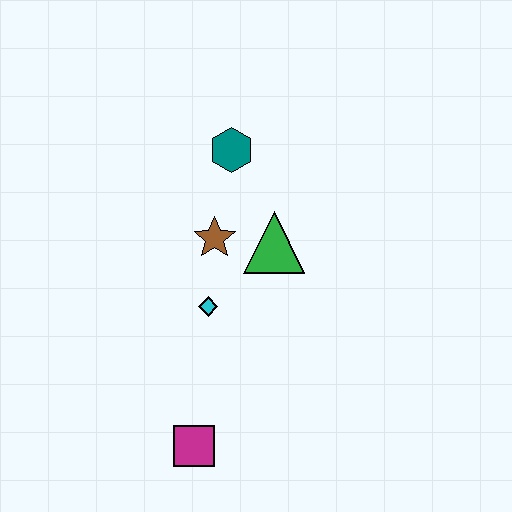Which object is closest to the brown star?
The green triangle is closest to the brown star.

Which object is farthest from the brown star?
The magenta square is farthest from the brown star.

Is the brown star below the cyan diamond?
No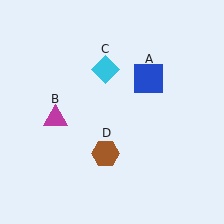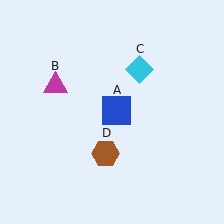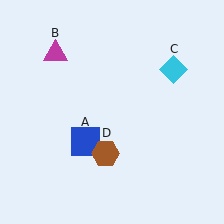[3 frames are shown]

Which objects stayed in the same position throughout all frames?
Brown hexagon (object D) remained stationary.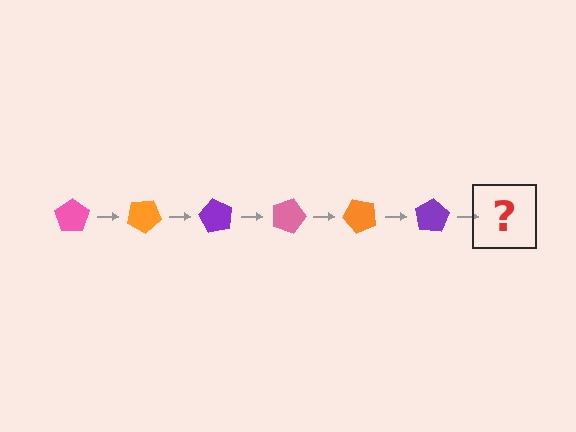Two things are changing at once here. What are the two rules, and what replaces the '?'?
The two rules are that it rotates 30 degrees each step and the color cycles through pink, orange, and purple. The '?' should be a pink pentagon, rotated 180 degrees from the start.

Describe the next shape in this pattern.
It should be a pink pentagon, rotated 180 degrees from the start.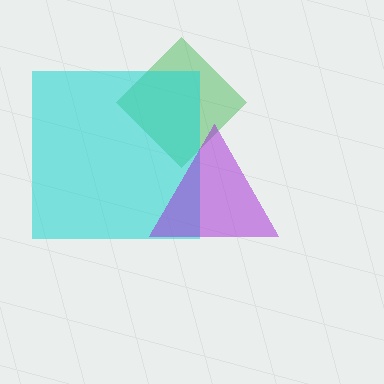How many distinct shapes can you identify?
There are 3 distinct shapes: a green diamond, a cyan square, a purple triangle.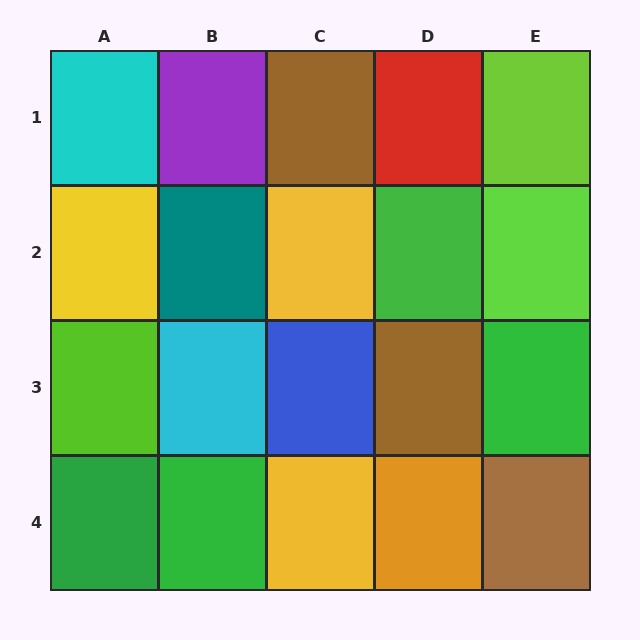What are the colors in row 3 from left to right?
Lime, cyan, blue, brown, green.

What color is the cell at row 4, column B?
Green.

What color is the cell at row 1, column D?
Red.